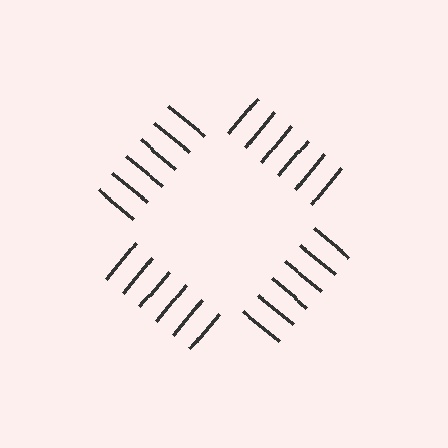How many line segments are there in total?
24 — 6 along each of the 4 edges.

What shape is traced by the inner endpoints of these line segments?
An illusory square — the line segments terminate on its edges but no continuous stroke is drawn.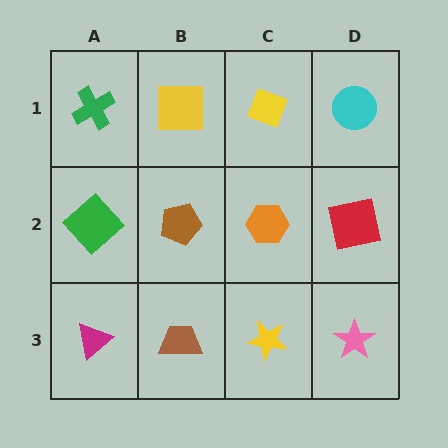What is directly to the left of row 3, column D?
A yellow star.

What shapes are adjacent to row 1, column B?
A brown pentagon (row 2, column B), a green cross (row 1, column A), a yellow diamond (row 1, column C).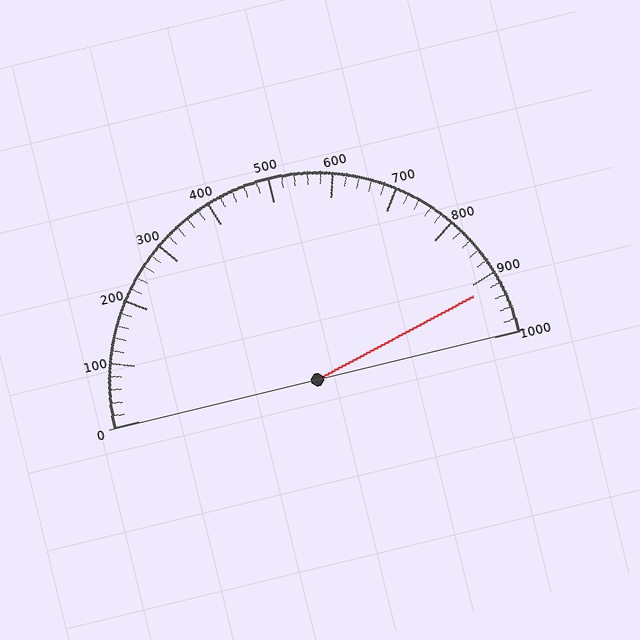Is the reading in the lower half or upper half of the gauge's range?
The reading is in the upper half of the range (0 to 1000).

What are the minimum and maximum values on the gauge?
The gauge ranges from 0 to 1000.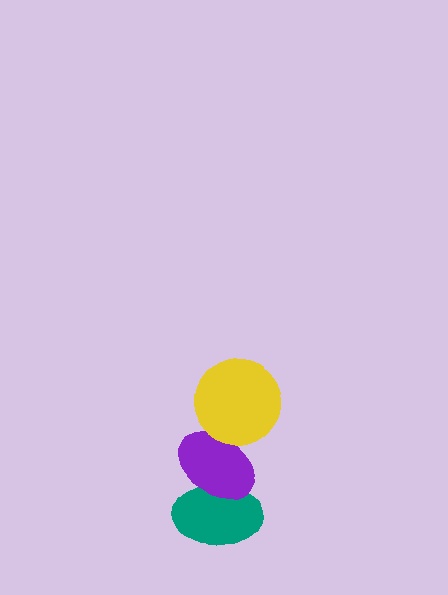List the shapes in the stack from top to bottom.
From top to bottom: the yellow circle, the purple ellipse, the teal ellipse.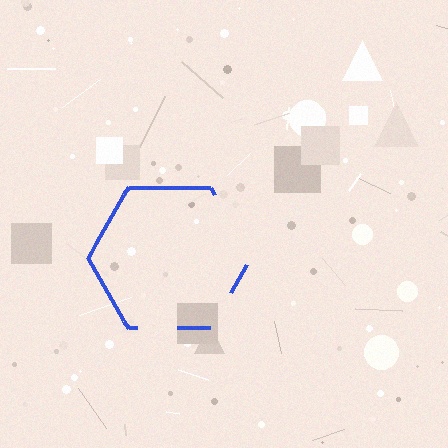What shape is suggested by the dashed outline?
The dashed outline suggests a hexagon.